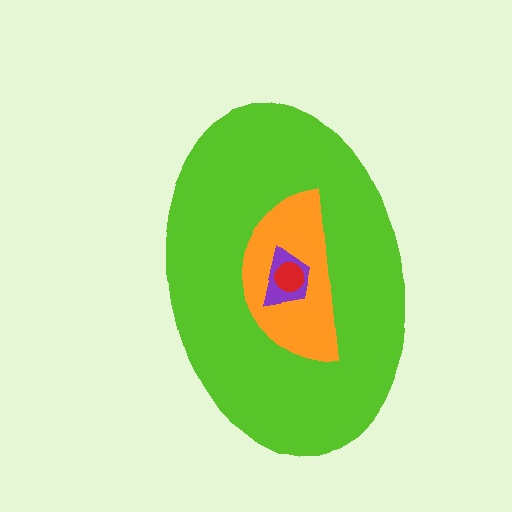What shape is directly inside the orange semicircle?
The purple trapezoid.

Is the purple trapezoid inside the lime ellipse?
Yes.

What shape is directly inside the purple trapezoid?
The red circle.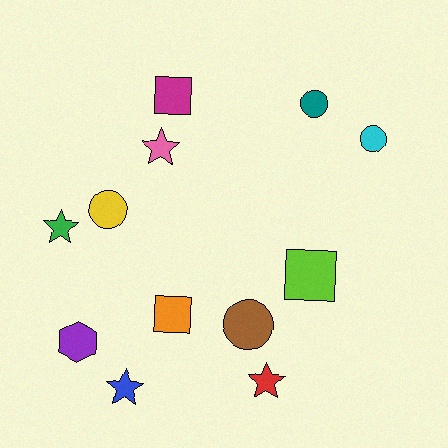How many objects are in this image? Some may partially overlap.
There are 12 objects.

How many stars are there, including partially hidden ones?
There are 4 stars.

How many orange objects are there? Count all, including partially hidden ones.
There is 1 orange object.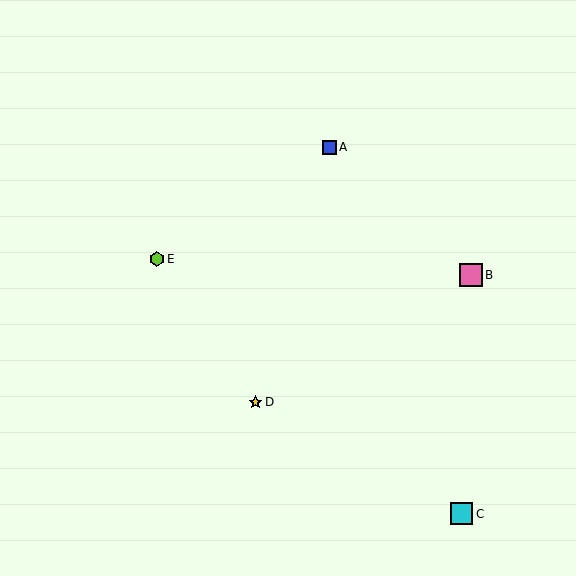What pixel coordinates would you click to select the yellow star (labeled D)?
Click at (255, 402) to select the yellow star D.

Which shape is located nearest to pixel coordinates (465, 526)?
The cyan square (labeled C) at (462, 514) is nearest to that location.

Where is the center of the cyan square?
The center of the cyan square is at (462, 514).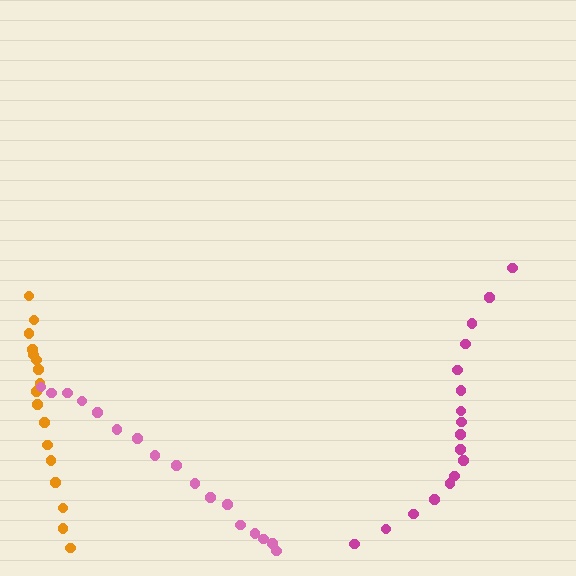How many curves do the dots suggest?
There are 3 distinct paths.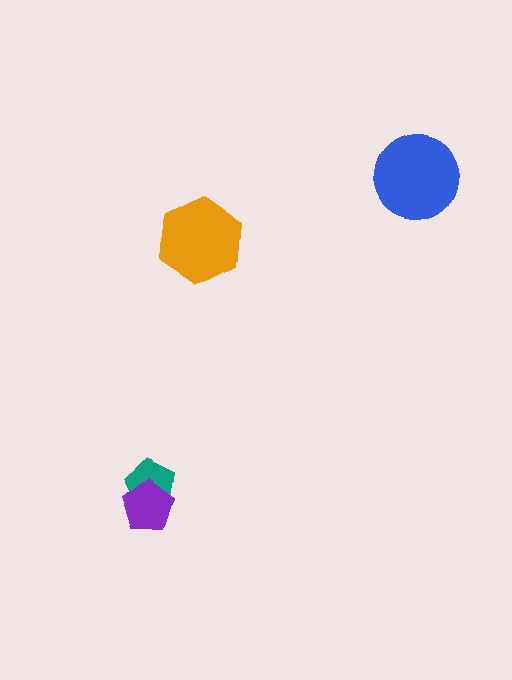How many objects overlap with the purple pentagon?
1 object overlaps with the purple pentagon.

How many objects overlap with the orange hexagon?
0 objects overlap with the orange hexagon.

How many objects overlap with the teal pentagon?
1 object overlaps with the teal pentagon.